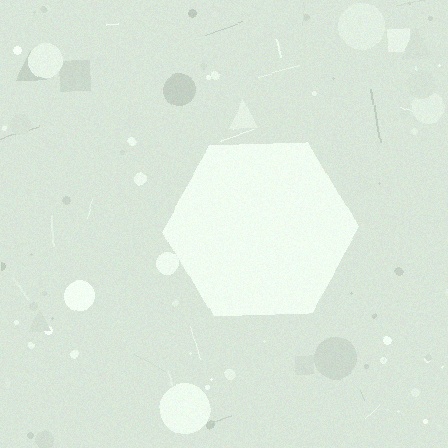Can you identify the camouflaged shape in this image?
The camouflaged shape is a hexagon.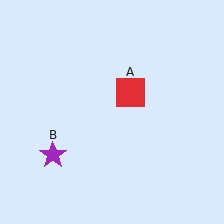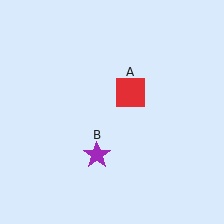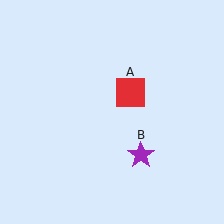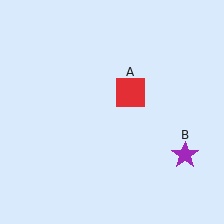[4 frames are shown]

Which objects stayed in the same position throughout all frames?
Red square (object A) remained stationary.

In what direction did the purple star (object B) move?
The purple star (object B) moved right.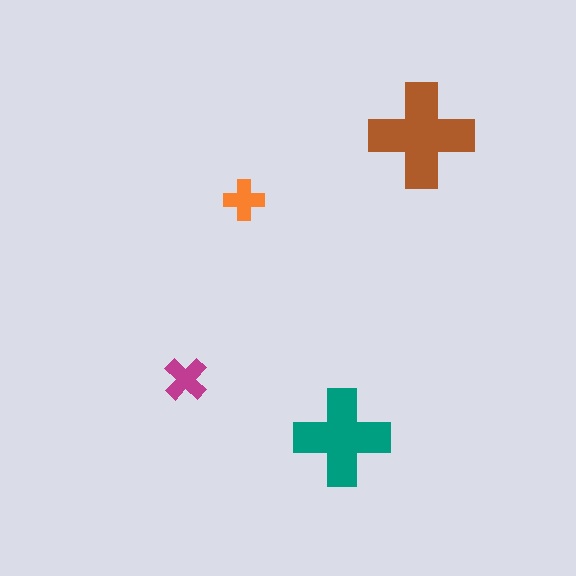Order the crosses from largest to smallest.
the brown one, the teal one, the magenta one, the orange one.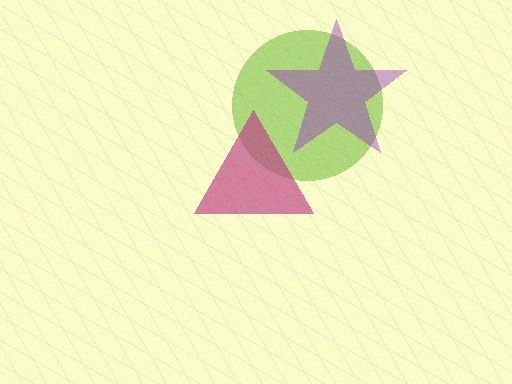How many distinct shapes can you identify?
There are 3 distinct shapes: a lime circle, a magenta triangle, a purple star.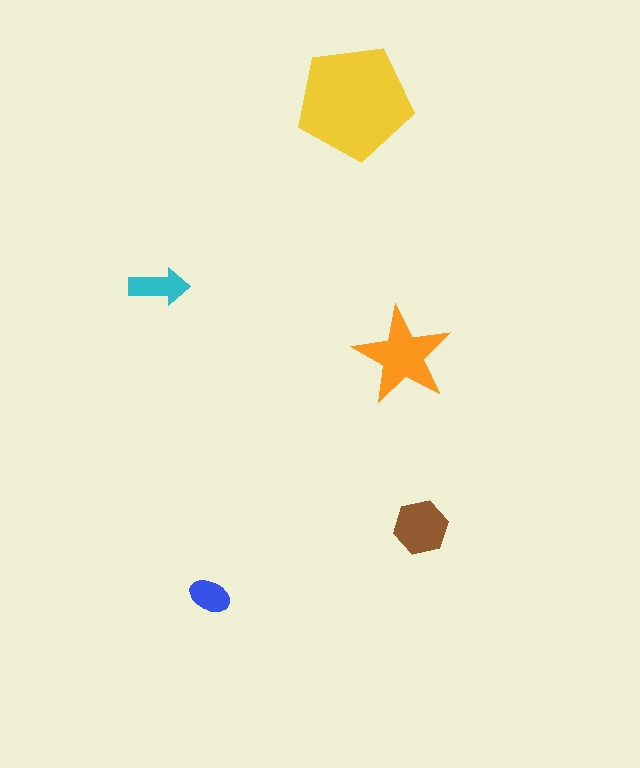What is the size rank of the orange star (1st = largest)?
2nd.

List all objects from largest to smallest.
The yellow pentagon, the orange star, the brown hexagon, the cyan arrow, the blue ellipse.